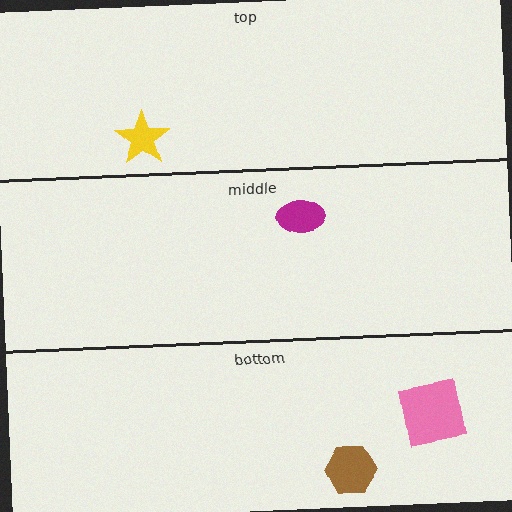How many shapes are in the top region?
1.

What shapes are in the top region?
The yellow star.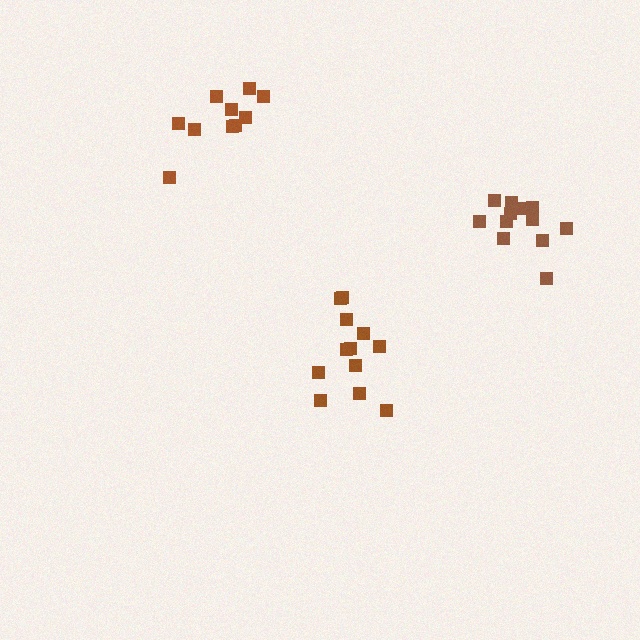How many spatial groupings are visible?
There are 3 spatial groupings.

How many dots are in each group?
Group 1: 12 dots, Group 2: 12 dots, Group 3: 10 dots (34 total).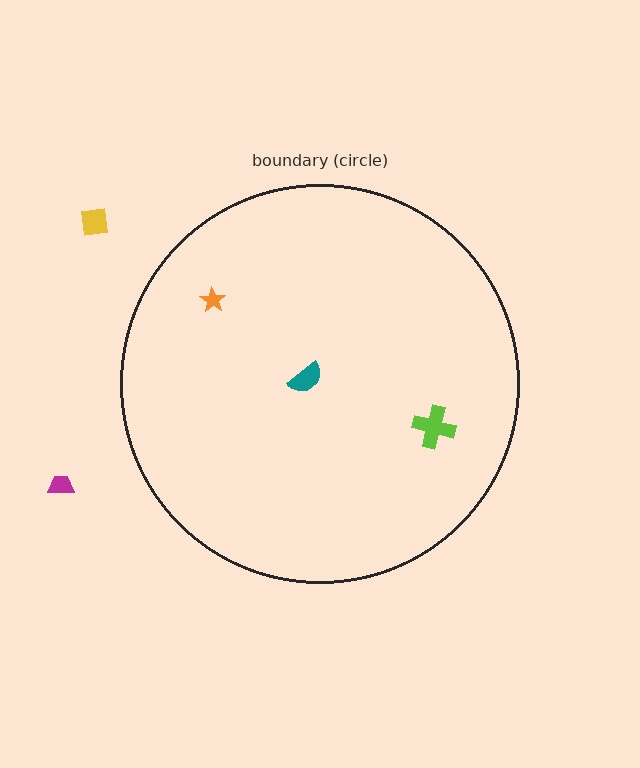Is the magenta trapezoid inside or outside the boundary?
Outside.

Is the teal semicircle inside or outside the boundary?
Inside.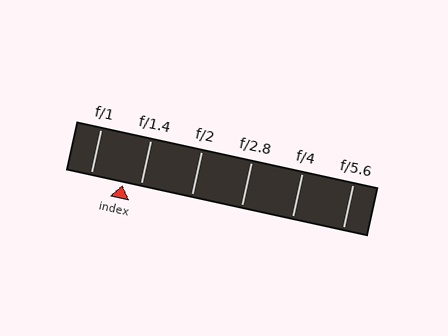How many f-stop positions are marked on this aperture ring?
There are 6 f-stop positions marked.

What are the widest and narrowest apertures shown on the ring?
The widest aperture shown is f/1 and the narrowest is f/5.6.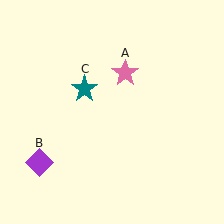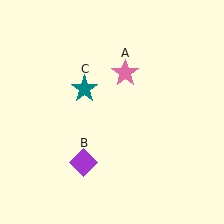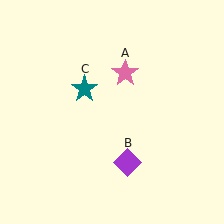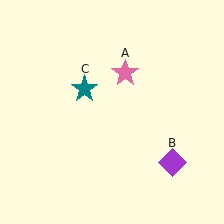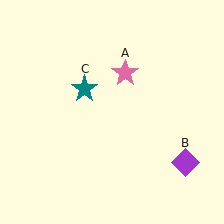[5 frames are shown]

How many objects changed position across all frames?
1 object changed position: purple diamond (object B).